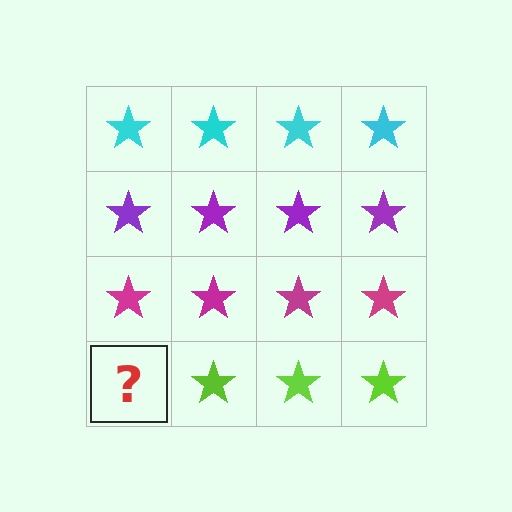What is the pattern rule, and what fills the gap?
The rule is that each row has a consistent color. The gap should be filled with a lime star.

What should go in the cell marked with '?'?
The missing cell should contain a lime star.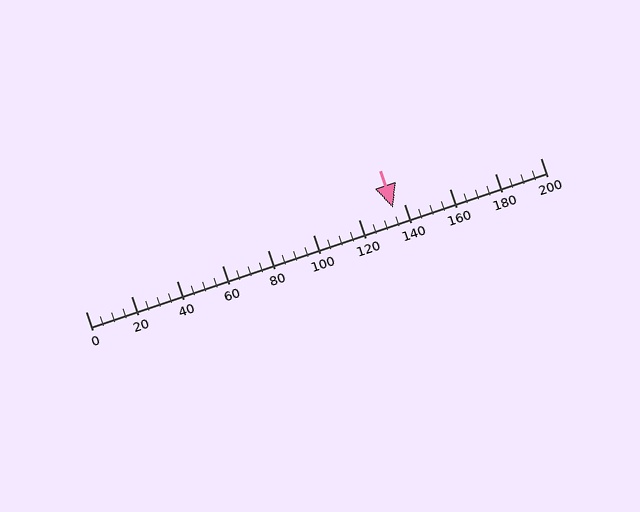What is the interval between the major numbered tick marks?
The major tick marks are spaced 20 units apart.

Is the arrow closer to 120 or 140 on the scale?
The arrow is closer to 140.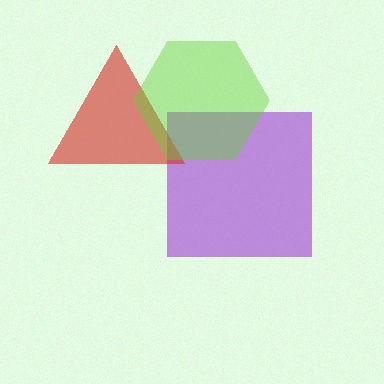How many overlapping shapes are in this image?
There are 3 overlapping shapes in the image.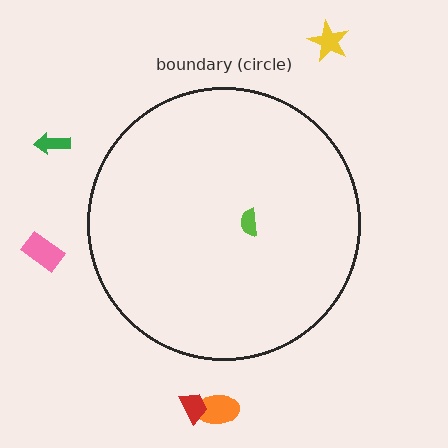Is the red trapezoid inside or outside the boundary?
Outside.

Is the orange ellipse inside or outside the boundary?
Outside.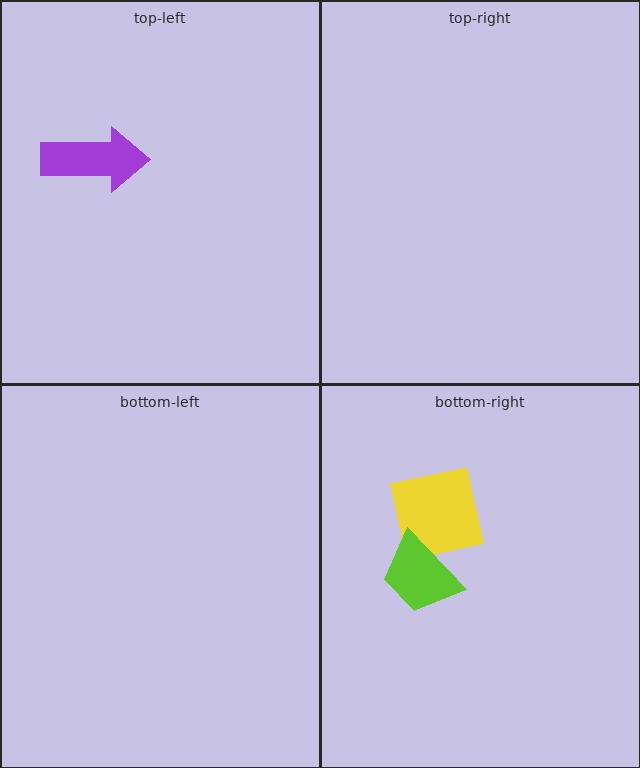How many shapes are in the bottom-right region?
2.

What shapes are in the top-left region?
The purple arrow.